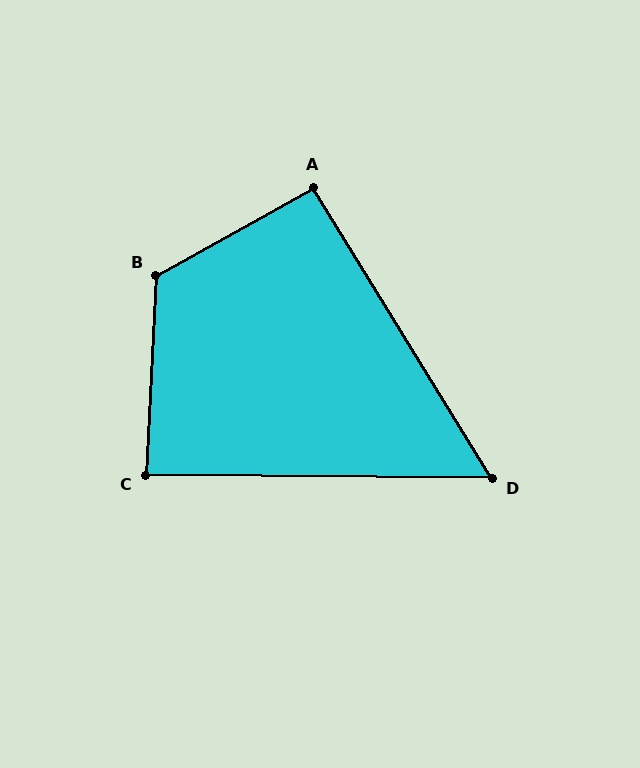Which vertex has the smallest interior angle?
D, at approximately 58 degrees.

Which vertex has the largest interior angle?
B, at approximately 122 degrees.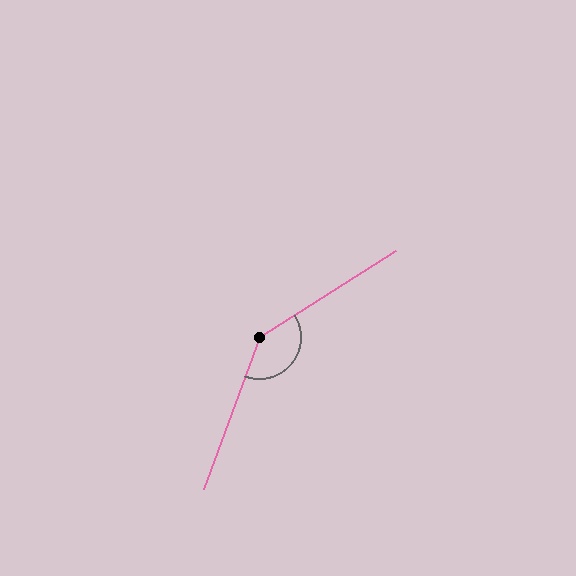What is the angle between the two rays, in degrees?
Approximately 143 degrees.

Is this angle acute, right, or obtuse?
It is obtuse.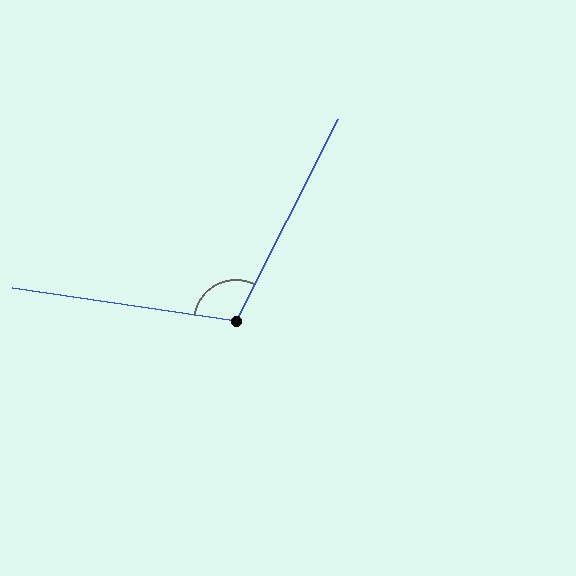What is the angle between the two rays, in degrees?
Approximately 108 degrees.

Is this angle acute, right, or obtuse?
It is obtuse.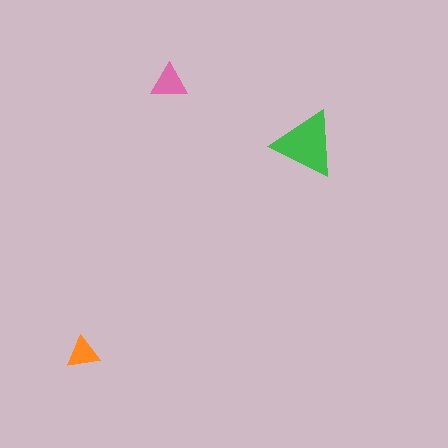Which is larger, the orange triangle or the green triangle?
The green one.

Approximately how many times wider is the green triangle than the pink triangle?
About 2 times wider.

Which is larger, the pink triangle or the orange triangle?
The pink one.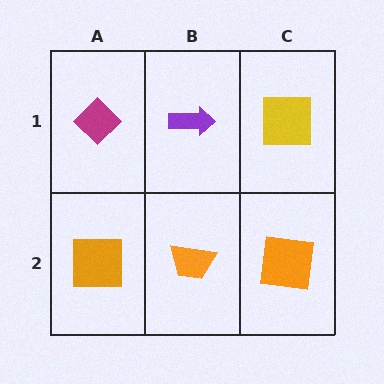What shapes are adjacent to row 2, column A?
A magenta diamond (row 1, column A), an orange trapezoid (row 2, column B).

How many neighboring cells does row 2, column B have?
3.